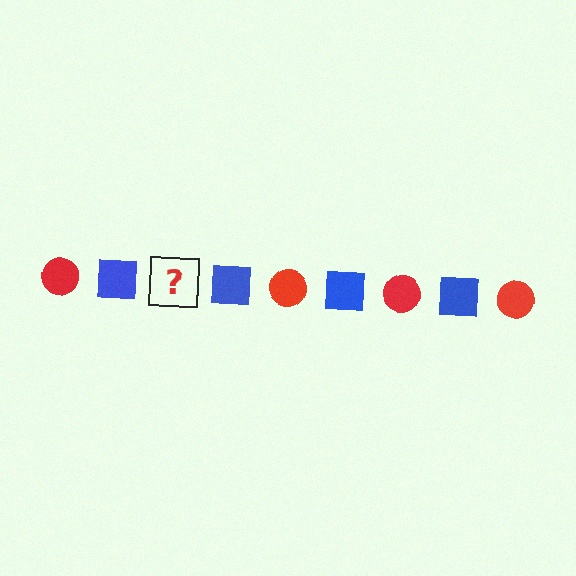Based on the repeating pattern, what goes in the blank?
The blank should be a red circle.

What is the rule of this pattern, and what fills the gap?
The rule is that the pattern alternates between red circle and blue square. The gap should be filled with a red circle.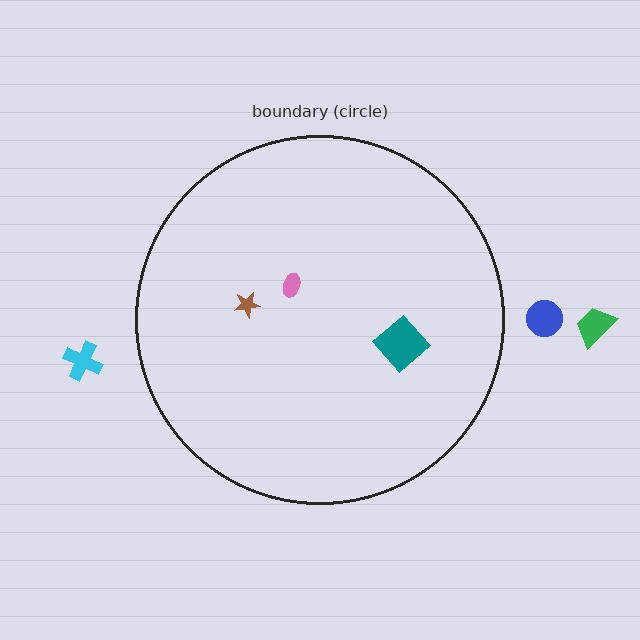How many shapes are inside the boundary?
3 inside, 3 outside.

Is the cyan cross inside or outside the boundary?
Outside.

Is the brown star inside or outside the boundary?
Inside.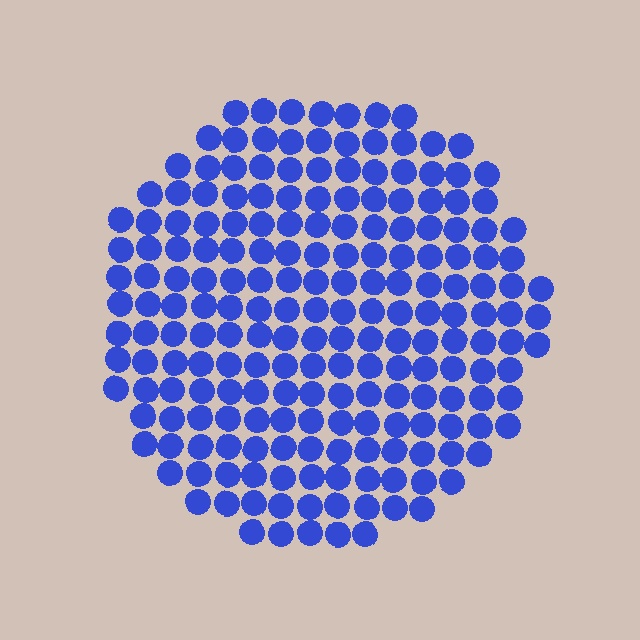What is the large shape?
The large shape is a circle.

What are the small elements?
The small elements are circles.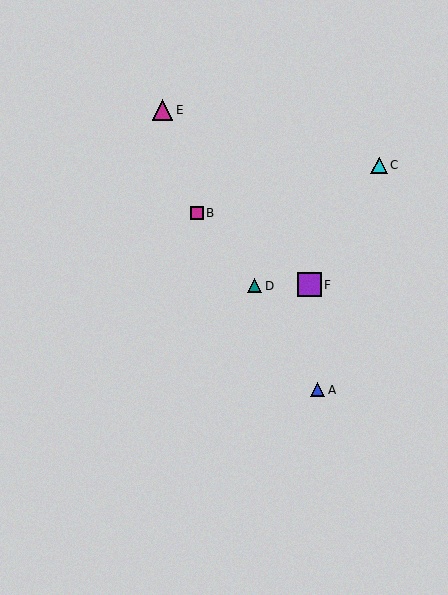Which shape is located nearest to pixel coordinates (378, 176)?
The cyan triangle (labeled C) at (379, 165) is nearest to that location.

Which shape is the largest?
The purple square (labeled F) is the largest.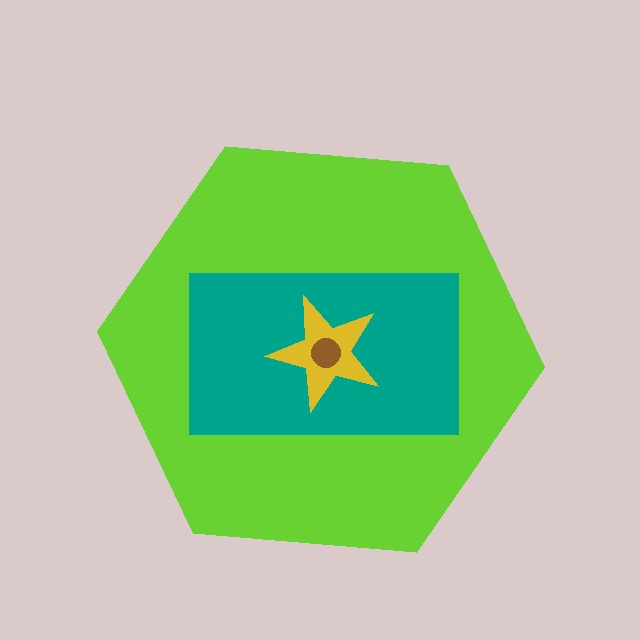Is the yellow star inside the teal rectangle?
Yes.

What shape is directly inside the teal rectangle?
The yellow star.